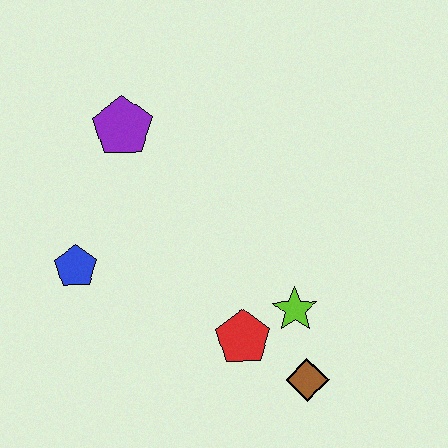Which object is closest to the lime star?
The red pentagon is closest to the lime star.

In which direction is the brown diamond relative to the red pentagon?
The brown diamond is to the right of the red pentagon.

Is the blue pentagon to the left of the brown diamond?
Yes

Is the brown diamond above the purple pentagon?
No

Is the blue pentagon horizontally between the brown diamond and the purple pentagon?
No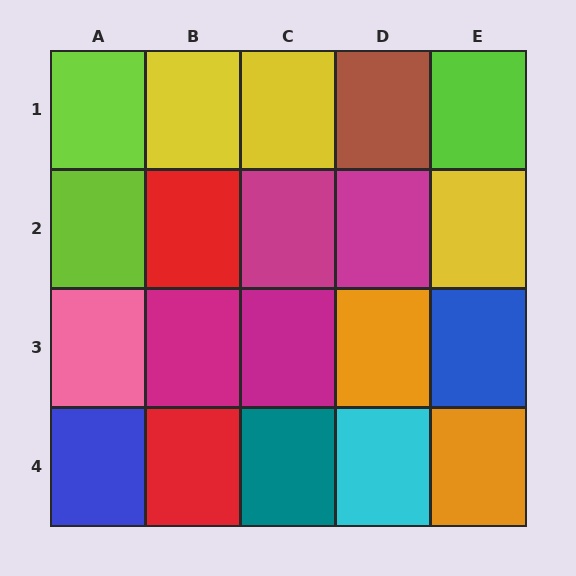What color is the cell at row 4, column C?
Teal.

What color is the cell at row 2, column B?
Red.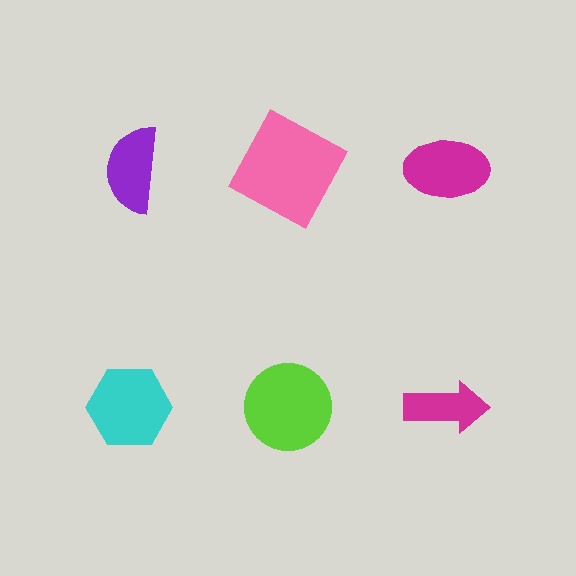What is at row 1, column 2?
A pink square.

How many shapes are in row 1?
3 shapes.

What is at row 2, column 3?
A magenta arrow.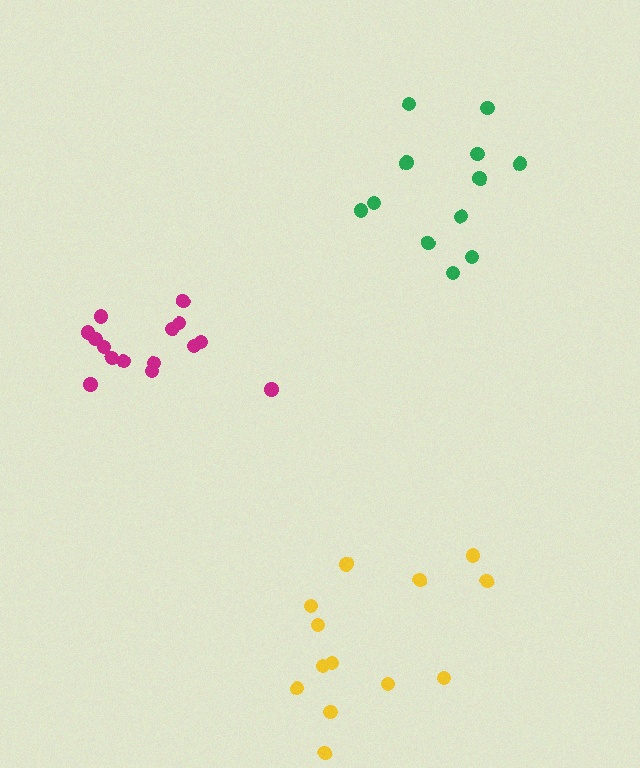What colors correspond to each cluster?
The clusters are colored: magenta, green, yellow.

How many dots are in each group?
Group 1: 15 dots, Group 2: 12 dots, Group 3: 13 dots (40 total).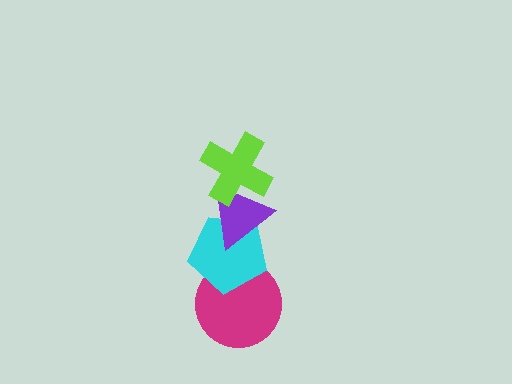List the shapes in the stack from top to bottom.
From top to bottom: the lime cross, the purple triangle, the cyan pentagon, the magenta circle.